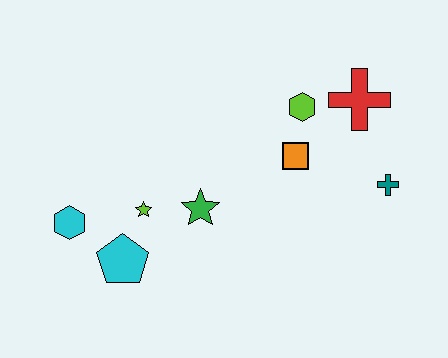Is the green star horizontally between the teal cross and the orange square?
No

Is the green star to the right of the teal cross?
No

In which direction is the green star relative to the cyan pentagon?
The green star is to the right of the cyan pentagon.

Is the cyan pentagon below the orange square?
Yes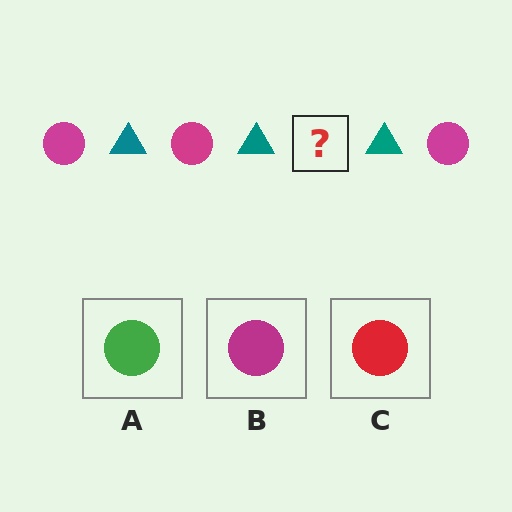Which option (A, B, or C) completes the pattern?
B.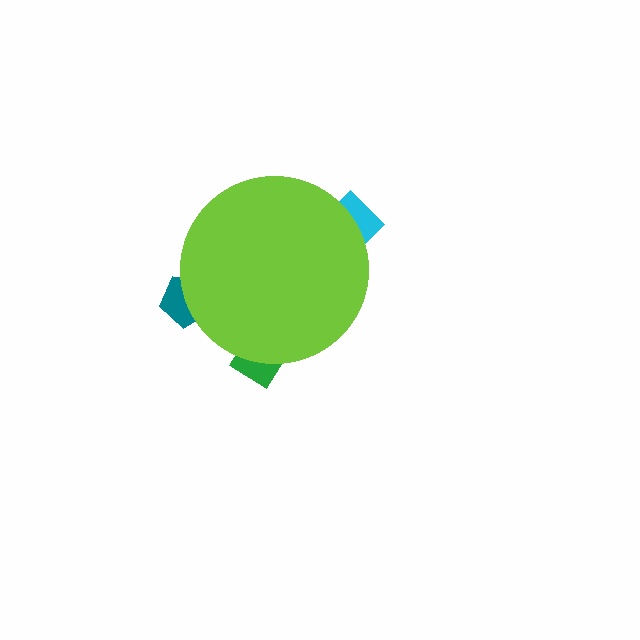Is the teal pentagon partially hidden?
Yes, the teal pentagon is partially hidden behind the lime circle.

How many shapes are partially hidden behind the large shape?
3 shapes are partially hidden.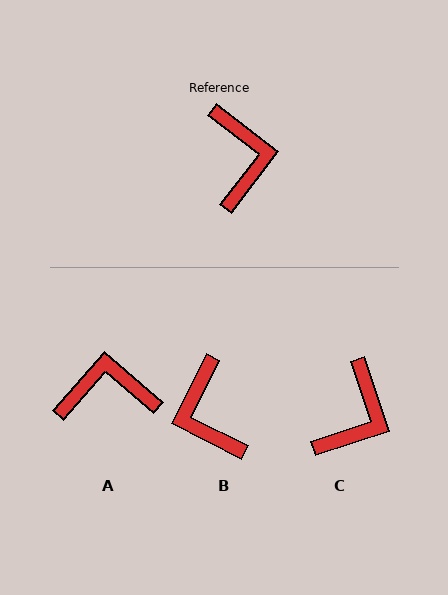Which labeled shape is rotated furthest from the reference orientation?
B, about 170 degrees away.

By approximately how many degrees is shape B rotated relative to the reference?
Approximately 170 degrees clockwise.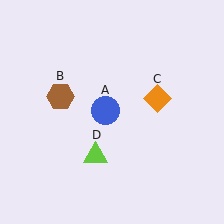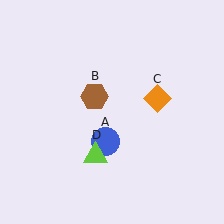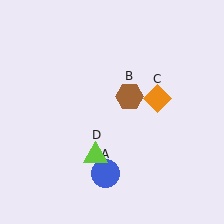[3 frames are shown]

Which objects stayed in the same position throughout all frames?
Orange diamond (object C) and lime triangle (object D) remained stationary.